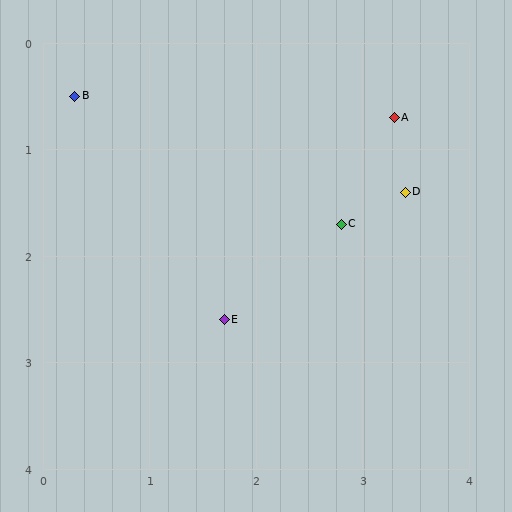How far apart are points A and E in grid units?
Points A and E are about 2.5 grid units apart.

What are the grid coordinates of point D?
Point D is at approximately (3.4, 1.4).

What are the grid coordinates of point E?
Point E is at approximately (1.7, 2.6).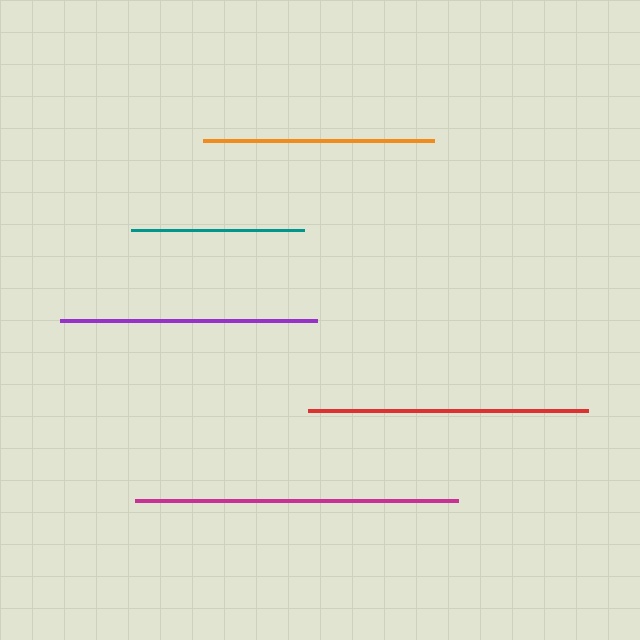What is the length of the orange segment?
The orange segment is approximately 231 pixels long.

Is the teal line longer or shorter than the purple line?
The purple line is longer than the teal line.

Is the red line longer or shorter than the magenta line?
The magenta line is longer than the red line.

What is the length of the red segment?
The red segment is approximately 280 pixels long.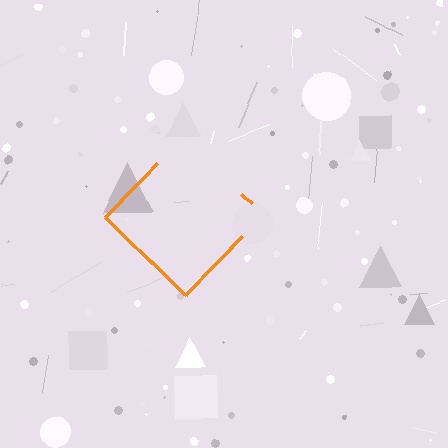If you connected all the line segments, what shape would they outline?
They would outline a diamond.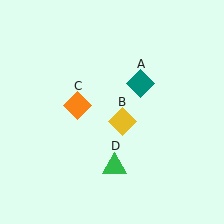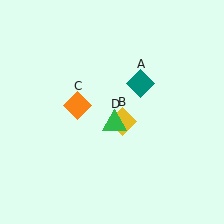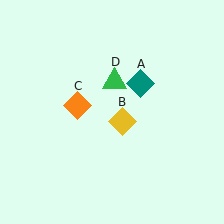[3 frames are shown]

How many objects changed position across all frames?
1 object changed position: green triangle (object D).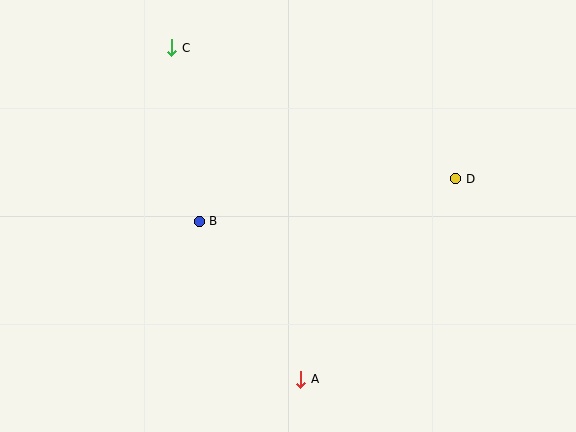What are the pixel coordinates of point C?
Point C is at (172, 48).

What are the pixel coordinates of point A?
Point A is at (301, 379).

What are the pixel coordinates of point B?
Point B is at (199, 221).